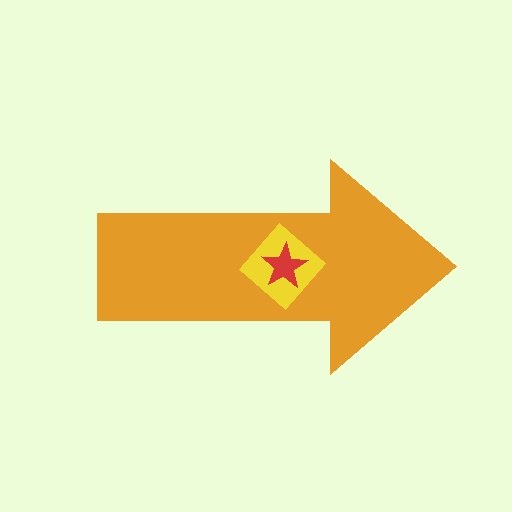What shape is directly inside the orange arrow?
The yellow diamond.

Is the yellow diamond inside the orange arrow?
Yes.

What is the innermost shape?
The red star.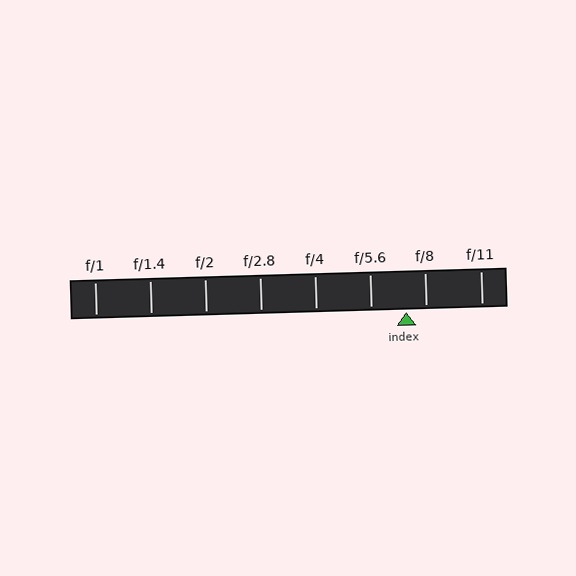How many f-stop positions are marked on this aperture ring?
There are 8 f-stop positions marked.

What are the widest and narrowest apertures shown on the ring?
The widest aperture shown is f/1 and the narrowest is f/11.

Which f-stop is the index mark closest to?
The index mark is closest to f/8.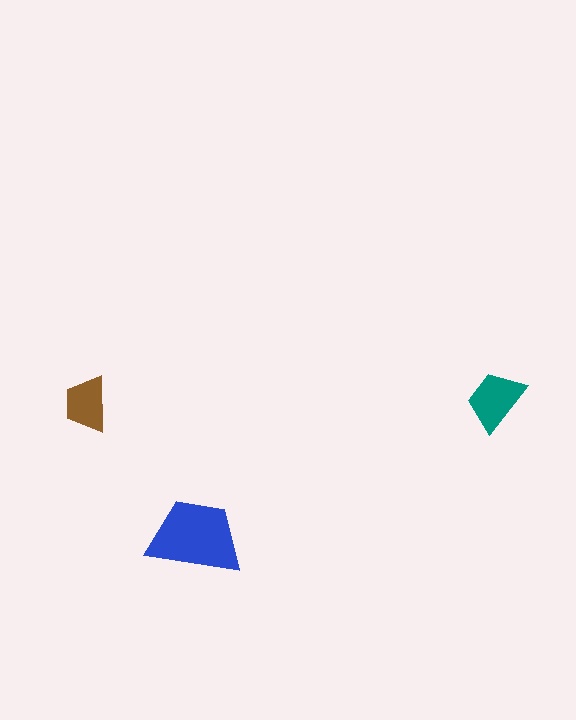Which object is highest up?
The teal trapezoid is topmost.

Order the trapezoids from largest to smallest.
the blue one, the teal one, the brown one.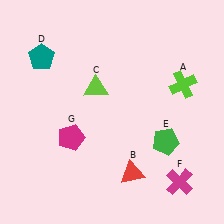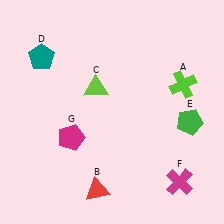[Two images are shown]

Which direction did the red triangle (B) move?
The red triangle (B) moved left.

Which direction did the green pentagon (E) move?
The green pentagon (E) moved right.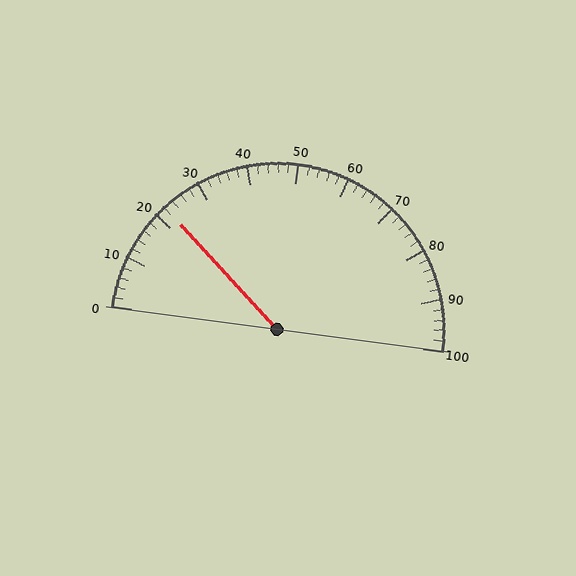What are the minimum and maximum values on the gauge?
The gauge ranges from 0 to 100.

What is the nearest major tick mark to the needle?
The nearest major tick mark is 20.